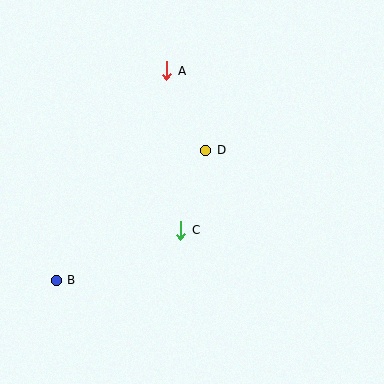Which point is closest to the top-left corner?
Point A is closest to the top-left corner.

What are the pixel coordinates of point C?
Point C is at (181, 230).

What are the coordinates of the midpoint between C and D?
The midpoint between C and D is at (193, 190).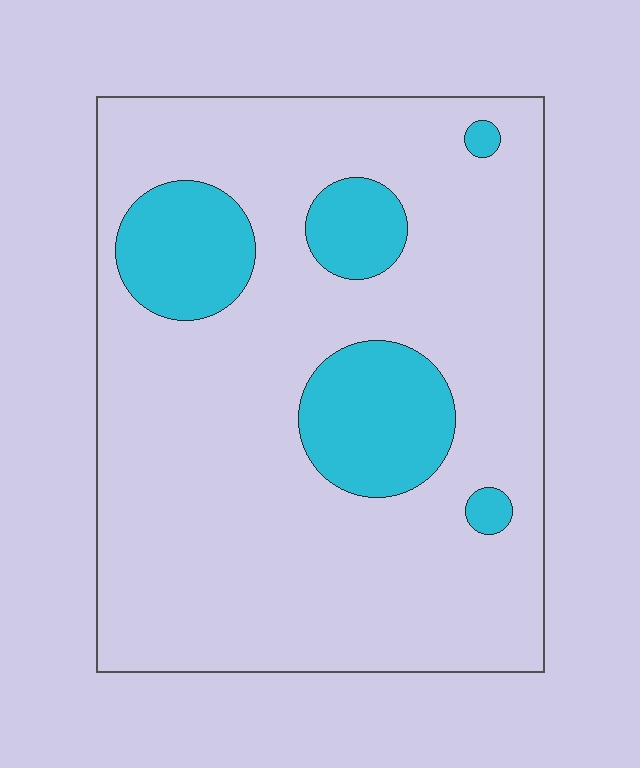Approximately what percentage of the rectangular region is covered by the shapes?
Approximately 20%.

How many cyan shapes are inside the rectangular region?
5.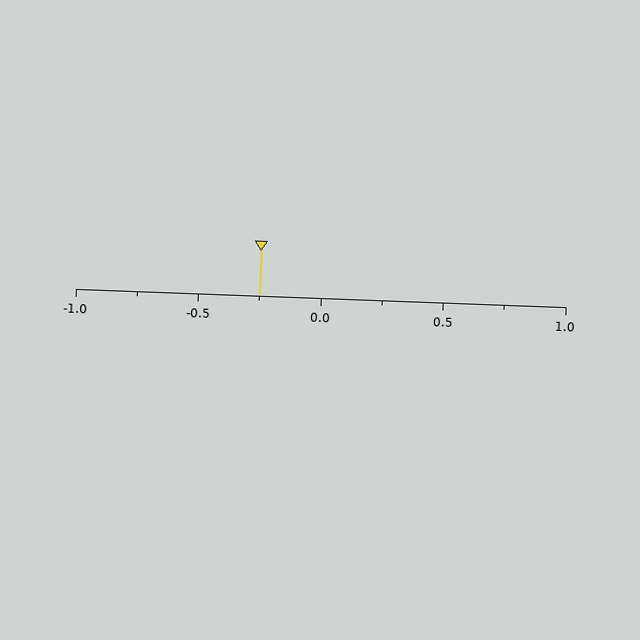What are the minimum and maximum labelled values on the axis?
The axis runs from -1.0 to 1.0.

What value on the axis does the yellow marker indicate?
The marker indicates approximately -0.25.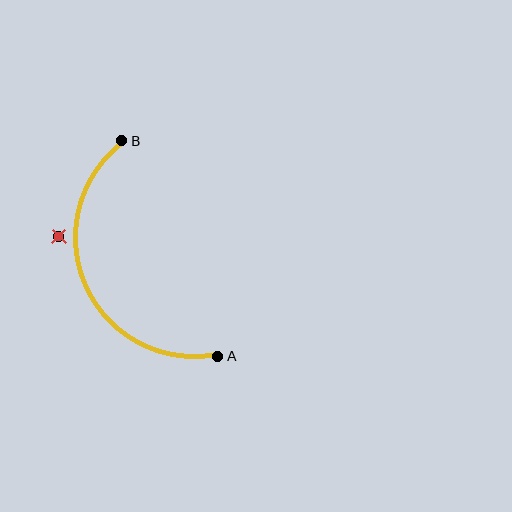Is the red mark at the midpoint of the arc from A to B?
No — the red mark does not lie on the arc at all. It sits slightly outside the curve.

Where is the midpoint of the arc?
The arc midpoint is the point on the curve farthest from the straight line joining A and B. It sits to the left of that line.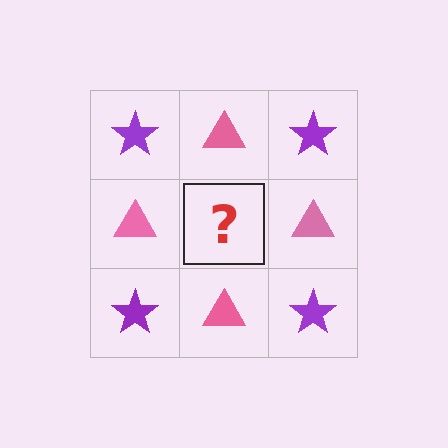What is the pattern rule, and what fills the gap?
The rule is that it alternates purple star and pink triangle in a checkerboard pattern. The gap should be filled with a purple star.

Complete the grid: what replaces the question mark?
The question mark should be replaced with a purple star.